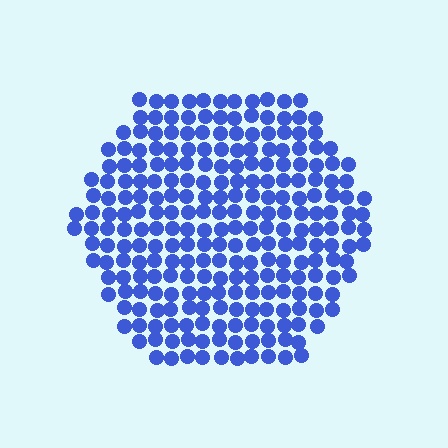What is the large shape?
The large shape is a hexagon.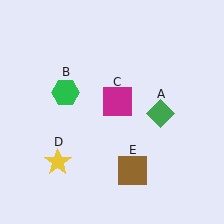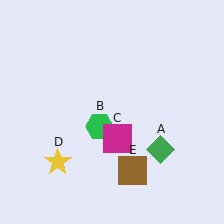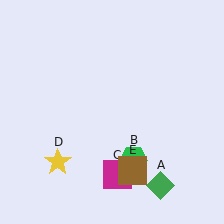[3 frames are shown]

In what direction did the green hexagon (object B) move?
The green hexagon (object B) moved down and to the right.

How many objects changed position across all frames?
3 objects changed position: green diamond (object A), green hexagon (object B), magenta square (object C).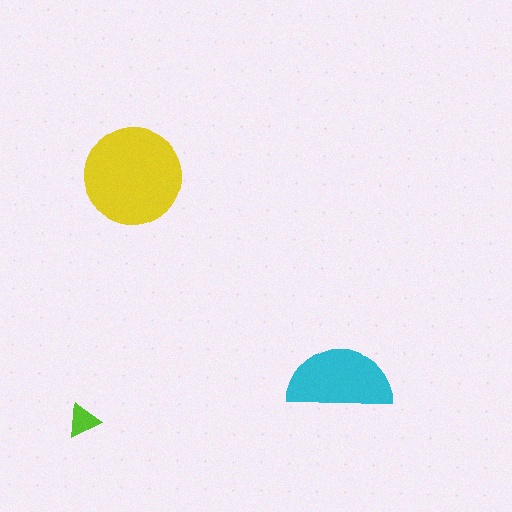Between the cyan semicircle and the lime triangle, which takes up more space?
The cyan semicircle.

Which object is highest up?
The yellow circle is topmost.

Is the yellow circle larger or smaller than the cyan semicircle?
Larger.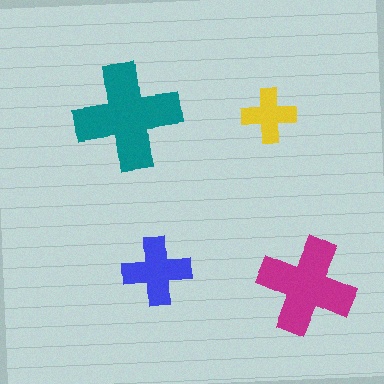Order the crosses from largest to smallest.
the teal one, the magenta one, the blue one, the yellow one.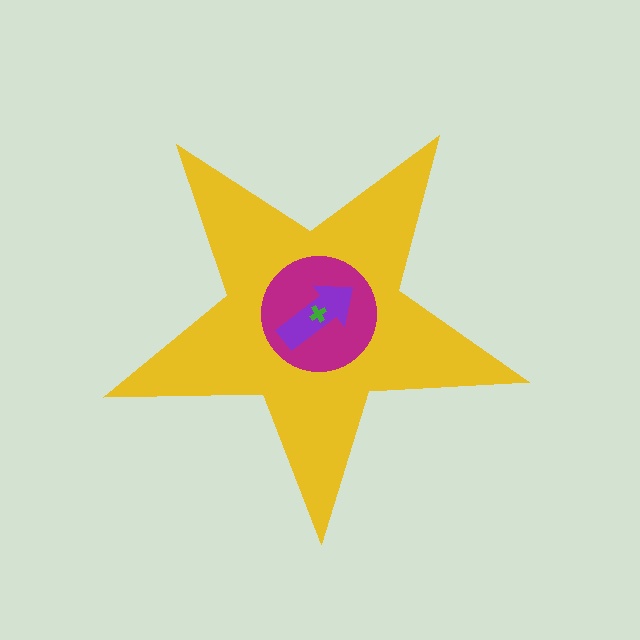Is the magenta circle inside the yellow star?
Yes.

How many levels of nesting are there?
4.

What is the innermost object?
The green cross.